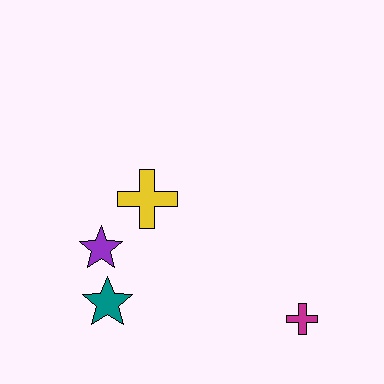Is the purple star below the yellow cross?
Yes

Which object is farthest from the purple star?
The magenta cross is farthest from the purple star.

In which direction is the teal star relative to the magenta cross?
The teal star is to the left of the magenta cross.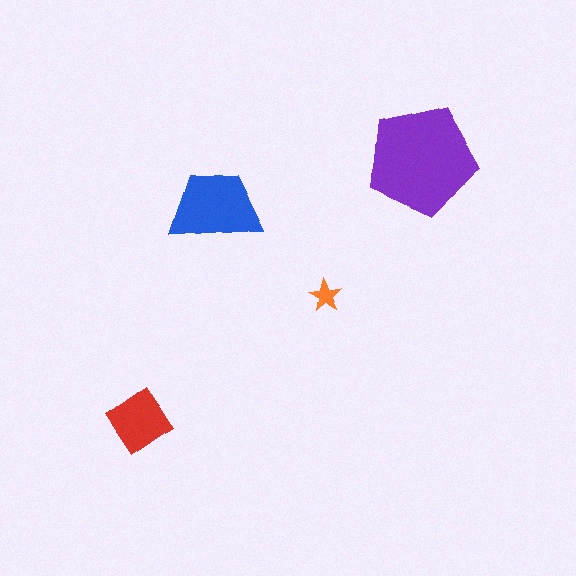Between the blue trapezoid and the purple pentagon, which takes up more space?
The purple pentagon.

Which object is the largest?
The purple pentagon.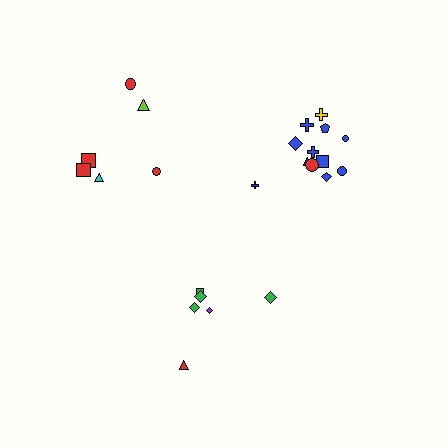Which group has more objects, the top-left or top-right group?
The top-right group.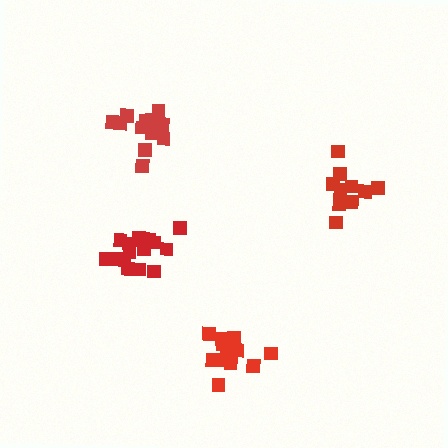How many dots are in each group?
Group 1: 11 dots, Group 2: 13 dots, Group 3: 13 dots, Group 4: 17 dots (54 total).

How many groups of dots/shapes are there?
There are 4 groups.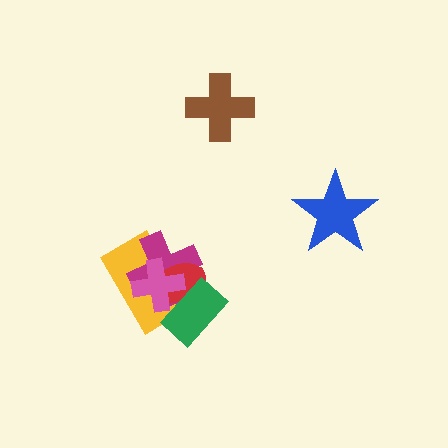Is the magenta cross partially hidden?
Yes, it is partially covered by another shape.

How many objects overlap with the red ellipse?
4 objects overlap with the red ellipse.